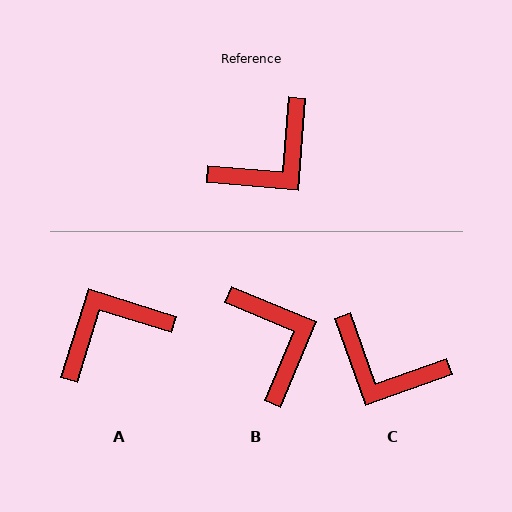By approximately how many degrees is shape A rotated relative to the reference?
Approximately 167 degrees counter-clockwise.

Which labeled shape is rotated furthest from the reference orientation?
A, about 167 degrees away.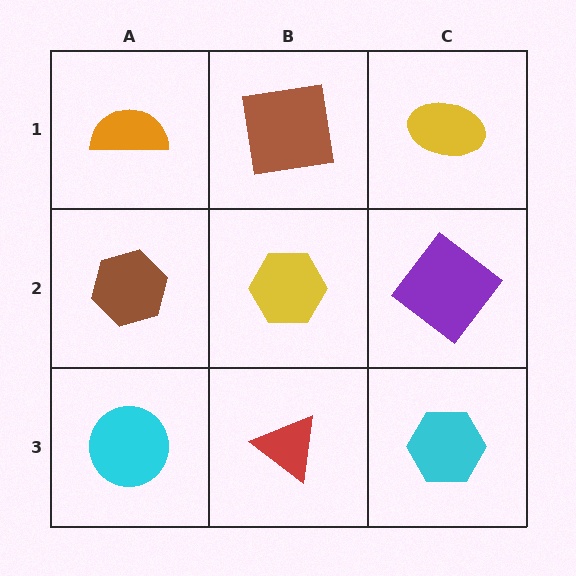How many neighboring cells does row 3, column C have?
2.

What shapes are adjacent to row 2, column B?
A brown square (row 1, column B), a red triangle (row 3, column B), a brown hexagon (row 2, column A), a purple diamond (row 2, column C).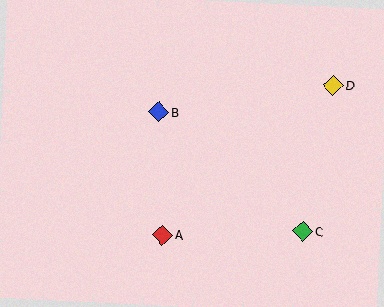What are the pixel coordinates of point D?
Point D is at (333, 85).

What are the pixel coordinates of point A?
Point A is at (163, 235).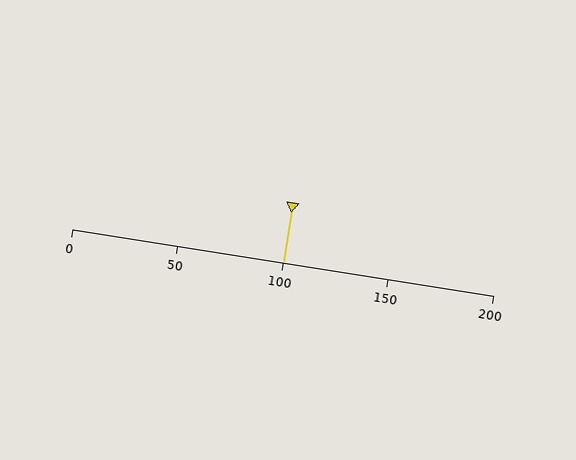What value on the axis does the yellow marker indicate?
The marker indicates approximately 100.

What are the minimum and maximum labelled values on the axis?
The axis runs from 0 to 200.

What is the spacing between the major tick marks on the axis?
The major ticks are spaced 50 apart.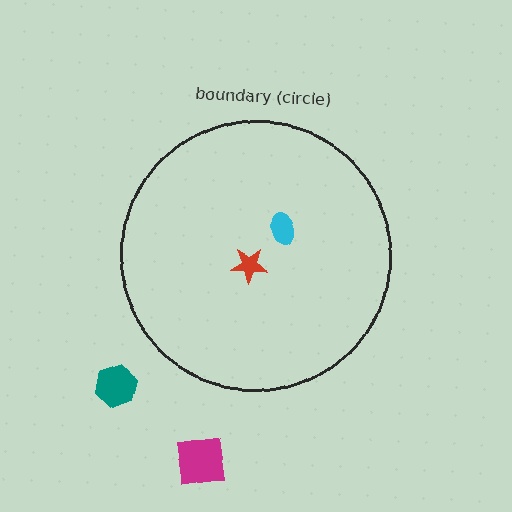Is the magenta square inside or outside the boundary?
Outside.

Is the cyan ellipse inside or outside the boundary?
Inside.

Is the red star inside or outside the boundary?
Inside.